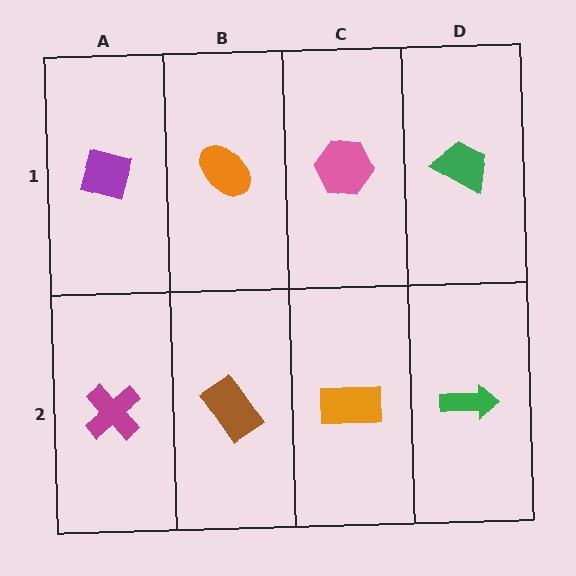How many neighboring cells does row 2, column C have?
3.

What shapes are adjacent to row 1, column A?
A magenta cross (row 2, column A), an orange ellipse (row 1, column B).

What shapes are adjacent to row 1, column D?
A green arrow (row 2, column D), a pink hexagon (row 1, column C).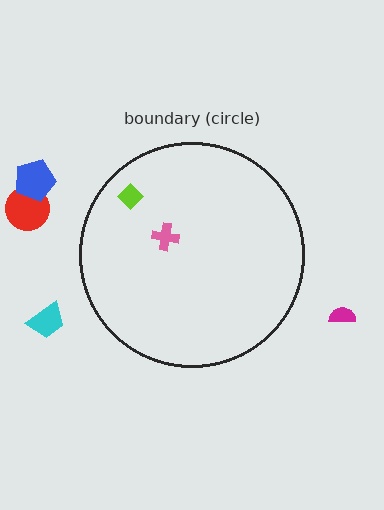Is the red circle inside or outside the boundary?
Outside.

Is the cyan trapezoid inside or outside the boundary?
Outside.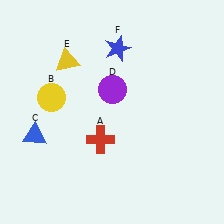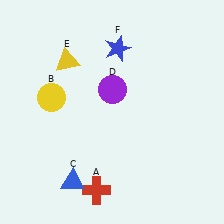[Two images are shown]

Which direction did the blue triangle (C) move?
The blue triangle (C) moved down.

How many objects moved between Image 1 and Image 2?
2 objects moved between the two images.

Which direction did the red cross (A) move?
The red cross (A) moved down.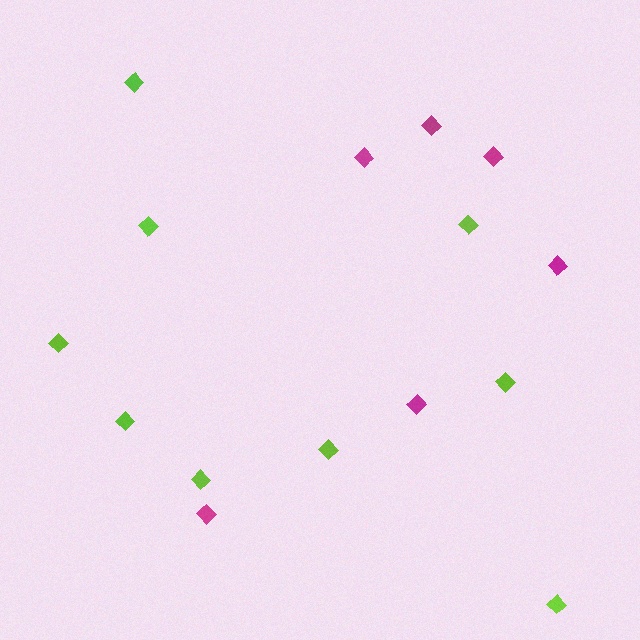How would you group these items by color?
There are 2 groups: one group of magenta diamonds (6) and one group of lime diamonds (9).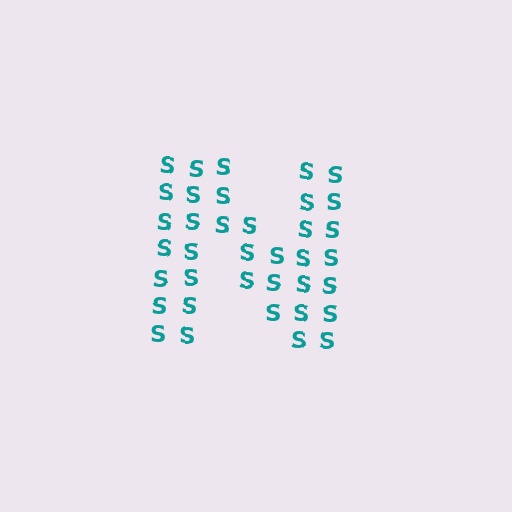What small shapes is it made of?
It is made of small letter S's.